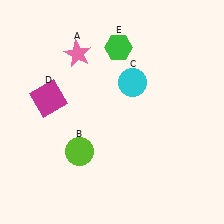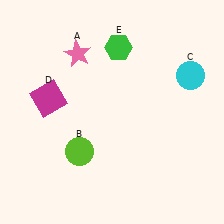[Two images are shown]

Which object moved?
The cyan circle (C) moved right.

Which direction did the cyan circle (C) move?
The cyan circle (C) moved right.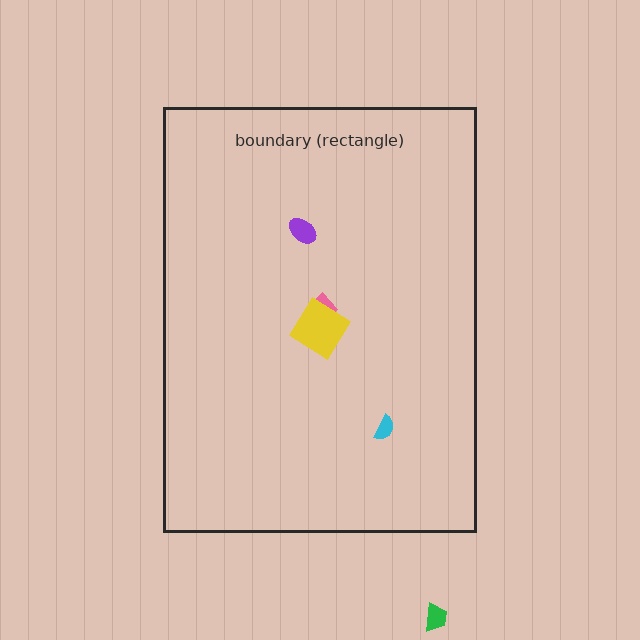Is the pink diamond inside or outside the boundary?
Inside.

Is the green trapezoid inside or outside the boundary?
Outside.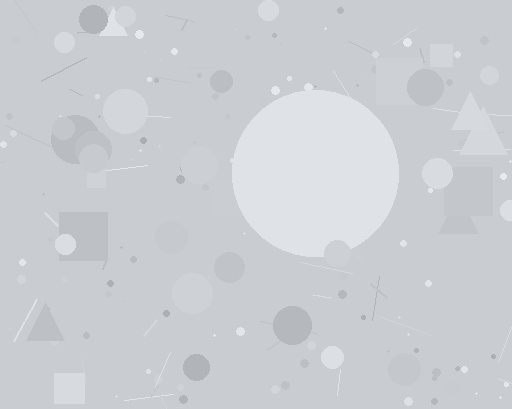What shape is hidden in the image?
A circle is hidden in the image.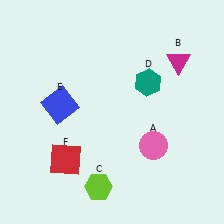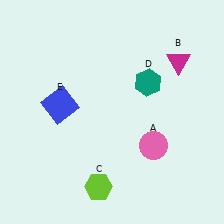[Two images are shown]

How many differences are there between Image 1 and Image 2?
There is 1 difference between the two images.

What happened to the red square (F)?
The red square (F) was removed in Image 2. It was in the bottom-left area of Image 1.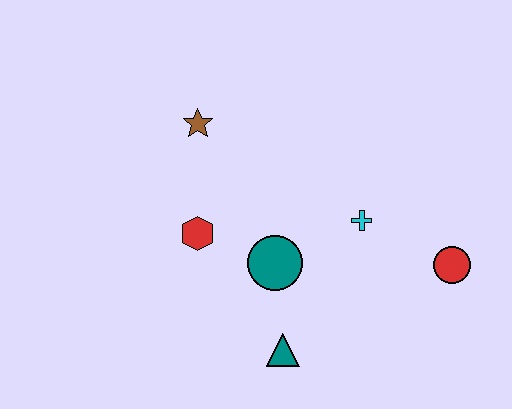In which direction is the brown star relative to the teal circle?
The brown star is above the teal circle.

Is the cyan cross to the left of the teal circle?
No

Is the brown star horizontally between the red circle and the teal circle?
No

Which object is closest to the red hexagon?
The teal circle is closest to the red hexagon.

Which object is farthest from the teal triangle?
The brown star is farthest from the teal triangle.